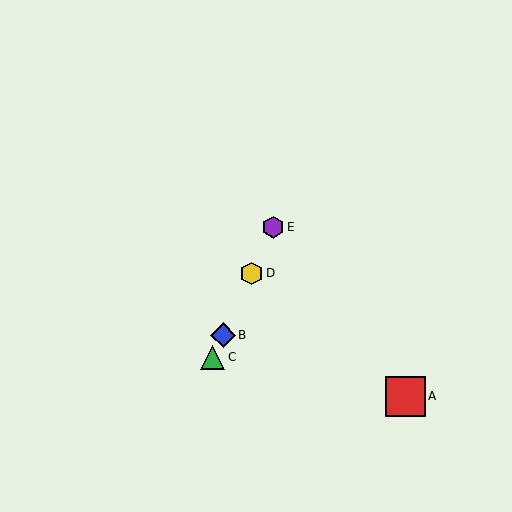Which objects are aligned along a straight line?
Objects B, C, D, E are aligned along a straight line.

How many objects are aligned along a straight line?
4 objects (B, C, D, E) are aligned along a straight line.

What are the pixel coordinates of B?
Object B is at (223, 335).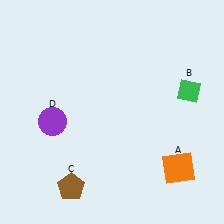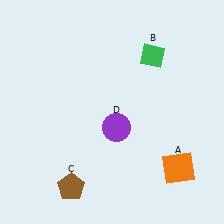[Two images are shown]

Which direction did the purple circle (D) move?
The purple circle (D) moved right.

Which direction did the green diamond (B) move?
The green diamond (B) moved left.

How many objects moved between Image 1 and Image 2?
2 objects moved between the two images.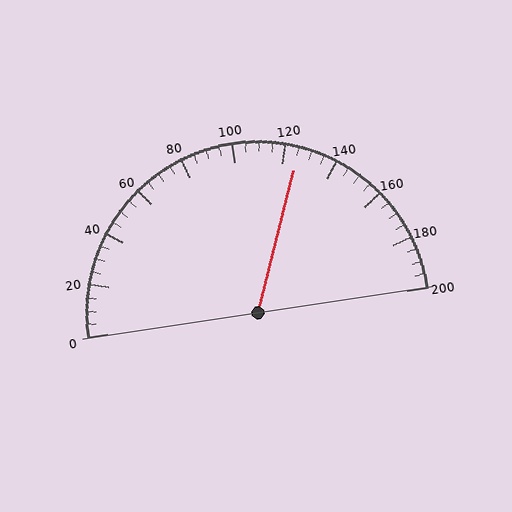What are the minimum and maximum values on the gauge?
The gauge ranges from 0 to 200.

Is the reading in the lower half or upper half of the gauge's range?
The reading is in the upper half of the range (0 to 200).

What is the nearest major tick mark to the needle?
The nearest major tick mark is 120.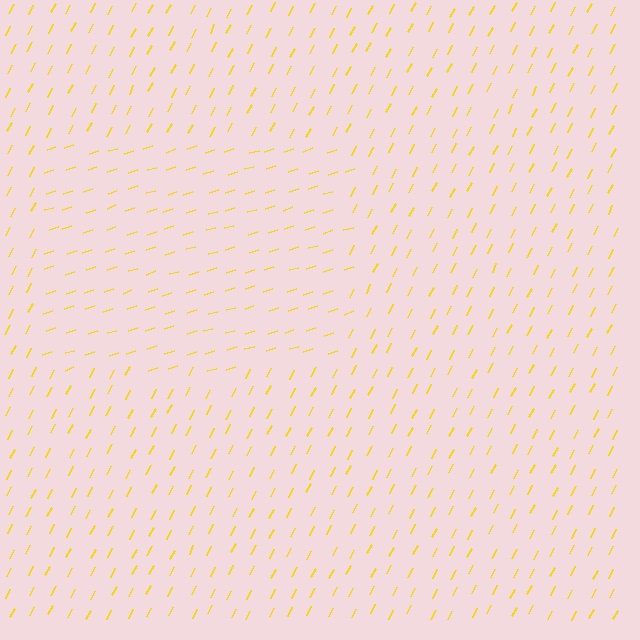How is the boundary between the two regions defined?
The boundary is defined purely by a change in line orientation (approximately 45 degrees difference). All lines are the same color and thickness.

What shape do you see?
I see a rectangle.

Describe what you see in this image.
The image is filled with small yellow line segments. A rectangle region in the image has lines oriented differently from the surrounding lines, creating a visible texture boundary.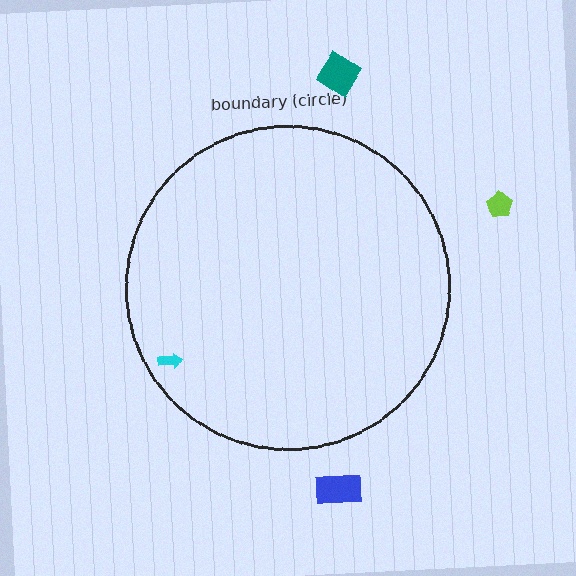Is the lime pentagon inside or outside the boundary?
Outside.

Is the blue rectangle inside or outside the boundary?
Outside.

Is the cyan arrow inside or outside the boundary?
Inside.